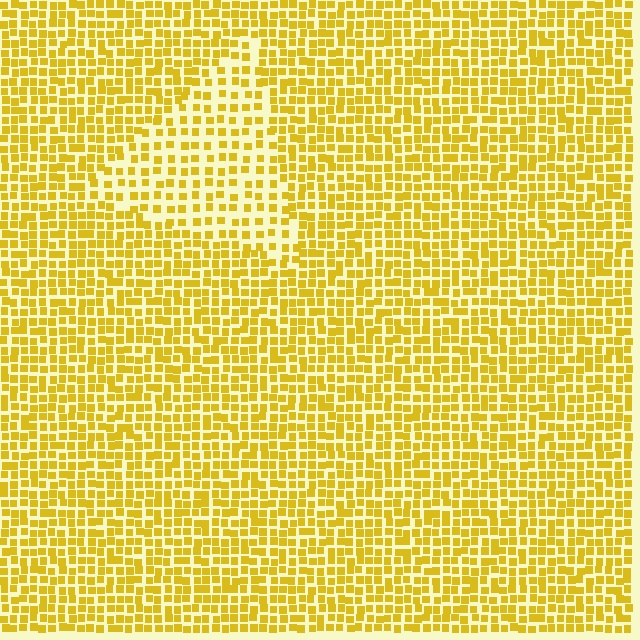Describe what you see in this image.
The image contains small yellow elements arranged at two different densities. A triangle-shaped region is visible where the elements are less densely packed than the surrounding area.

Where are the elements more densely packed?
The elements are more densely packed outside the triangle boundary.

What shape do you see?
I see a triangle.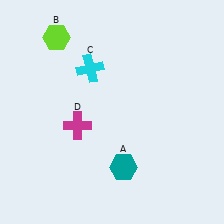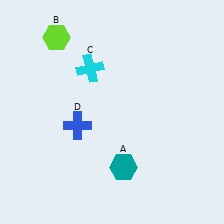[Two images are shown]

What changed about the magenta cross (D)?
In Image 1, D is magenta. In Image 2, it changed to blue.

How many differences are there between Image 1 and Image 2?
There is 1 difference between the two images.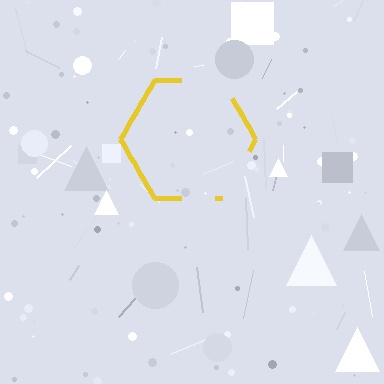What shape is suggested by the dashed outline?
The dashed outline suggests a hexagon.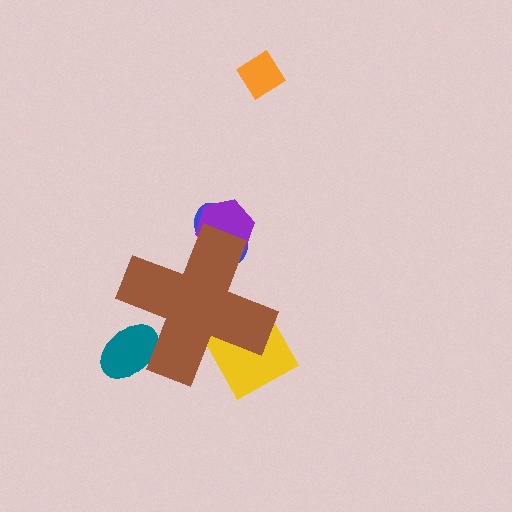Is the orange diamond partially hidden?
No, the orange diamond is fully visible.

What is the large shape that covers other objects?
A brown cross.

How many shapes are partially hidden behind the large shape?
4 shapes are partially hidden.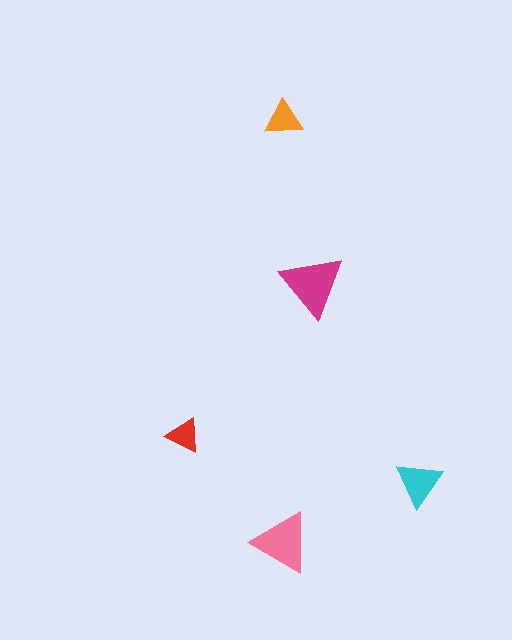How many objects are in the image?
There are 5 objects in the image.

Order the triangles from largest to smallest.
the magenta one, the pink one, the cyan one, the orange one, the red one.